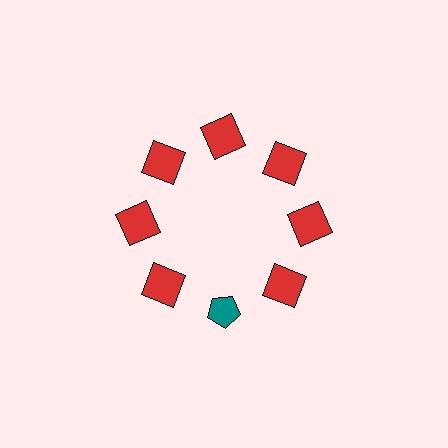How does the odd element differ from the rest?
It differs in both color (teal instead of red) and shape (pentagon instead of square).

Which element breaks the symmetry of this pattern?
The teal pentagon at roughly the 6 o'clock position breaks the symmetry. All other shapes are red squares.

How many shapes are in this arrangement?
There are 8 shapes arranged in a ring pattern.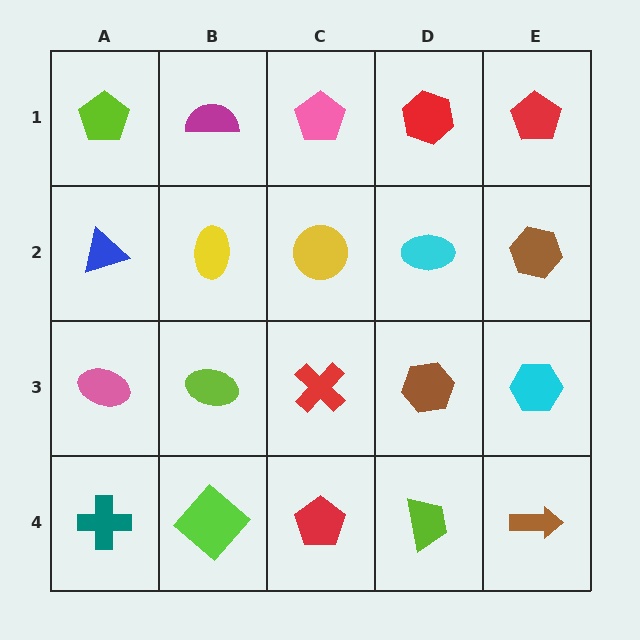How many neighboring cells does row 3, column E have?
3.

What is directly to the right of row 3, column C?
A brown hexagon.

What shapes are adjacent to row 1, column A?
A blue triangle (row 2, column A), a magenta semicircle (row 1, column B).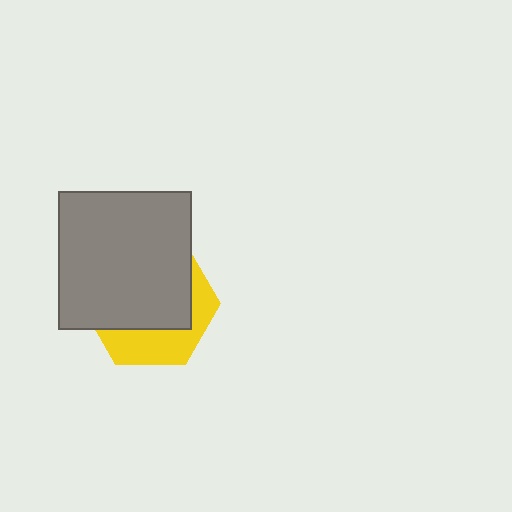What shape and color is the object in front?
The object in front is a gray rectangle.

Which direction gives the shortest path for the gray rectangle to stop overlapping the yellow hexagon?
Moving up gives the shortest separation.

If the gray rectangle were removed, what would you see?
You would see the complete yellow hexagon.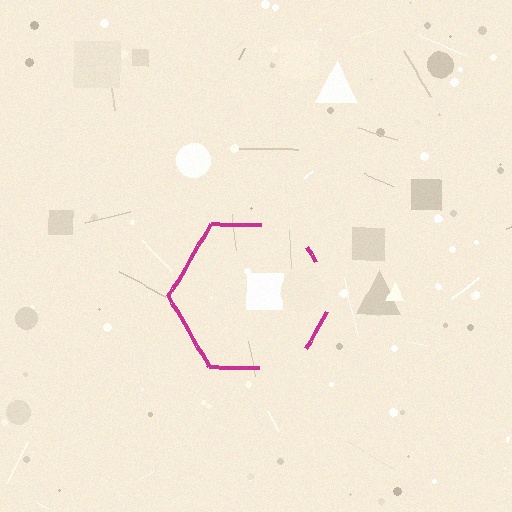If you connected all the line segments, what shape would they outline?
They would outline a hexagon.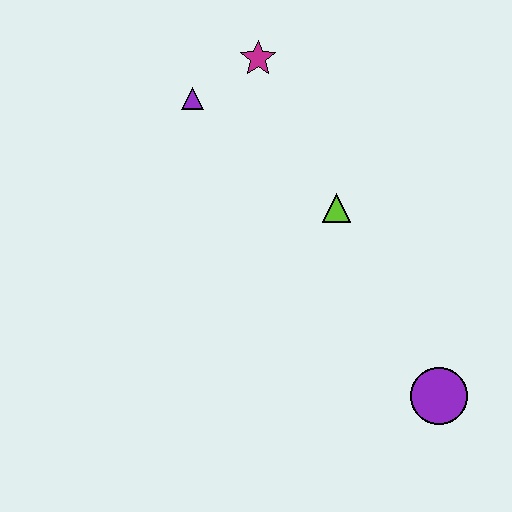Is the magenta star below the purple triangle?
No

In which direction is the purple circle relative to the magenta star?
The purple circle is below the magenta star.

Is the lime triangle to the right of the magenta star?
Yes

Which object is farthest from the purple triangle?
The purple circle is farthest from the purple triangle.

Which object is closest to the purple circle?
The lime triangle is closest to the purple circle.